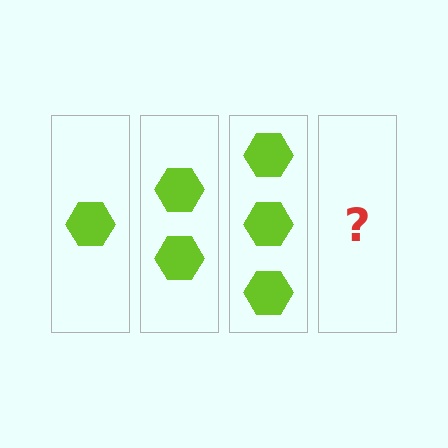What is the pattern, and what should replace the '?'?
The pattern is that each step adds one more hexagon. The '?' should be 4 hexagons.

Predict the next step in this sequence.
The next step is 4 hexagons.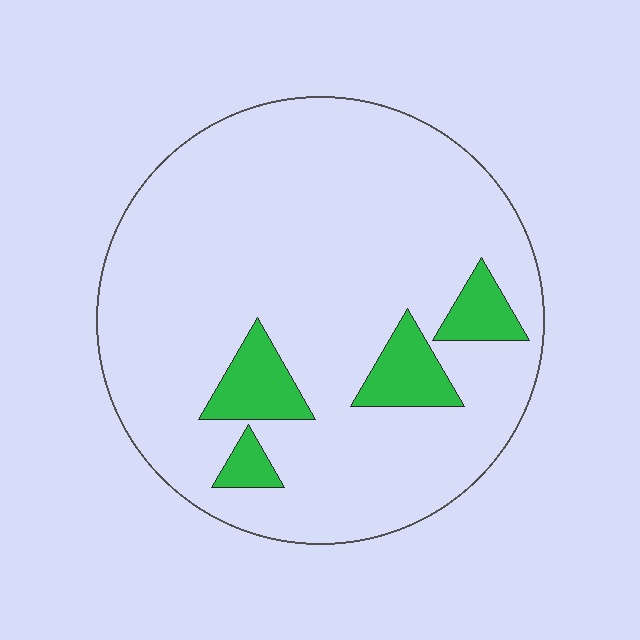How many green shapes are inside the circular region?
4.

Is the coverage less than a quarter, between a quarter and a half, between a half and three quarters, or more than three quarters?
Less than a quarter.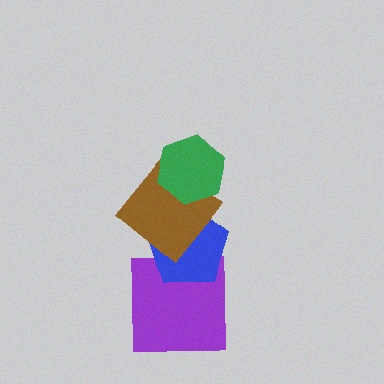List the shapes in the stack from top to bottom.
From top to bottom: the green hexagon, the brown diamond, the blue pentagon, the purple square.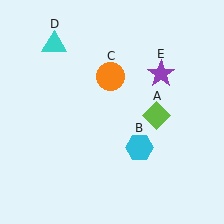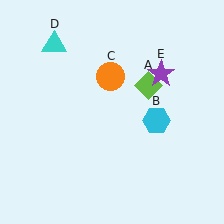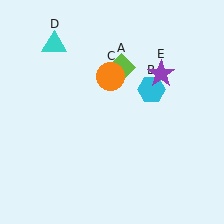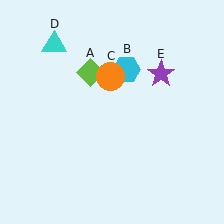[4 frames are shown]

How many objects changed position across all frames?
2 objects changed position: lime diamond (object A), cyan hexagon (object B).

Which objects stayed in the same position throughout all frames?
Orange circle (object C) and cyan triangle (object D) and purple star (object E) remained stationary.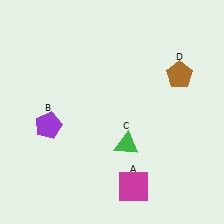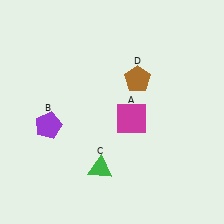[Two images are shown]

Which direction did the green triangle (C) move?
The green triangle (C) moved left.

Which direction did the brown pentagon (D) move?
The brown pentagon (D) moved left.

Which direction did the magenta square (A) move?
The magenta square (A) moved up.